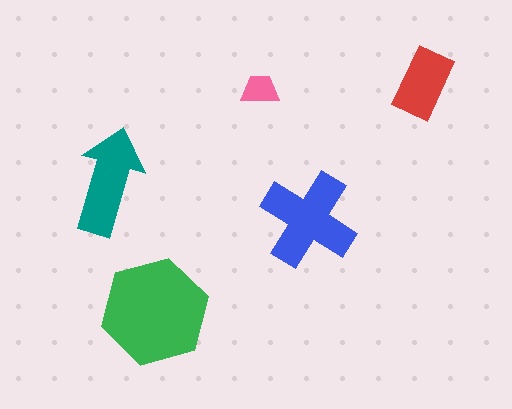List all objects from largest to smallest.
The green hexagon, the blue cross, the teal arrow, the red rectangle, the pink trapezoid.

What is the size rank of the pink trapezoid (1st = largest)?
5th.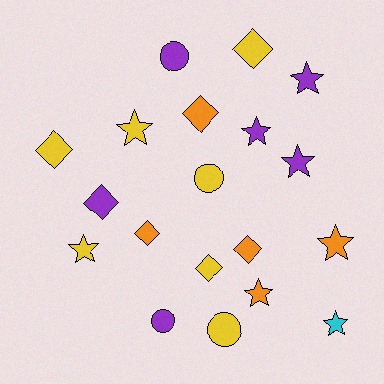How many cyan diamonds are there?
There are no cyan diamonds.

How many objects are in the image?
There are 19 objects.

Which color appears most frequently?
Yellow, with 7 objects.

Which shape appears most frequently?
Star, with 8 objects.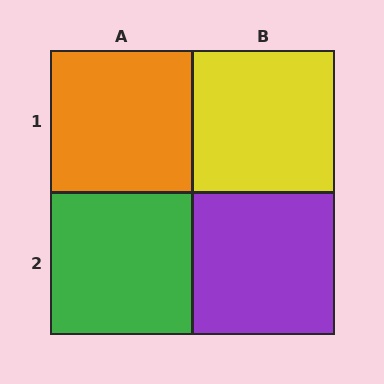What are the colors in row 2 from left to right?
Green, purple.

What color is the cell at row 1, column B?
Yellow.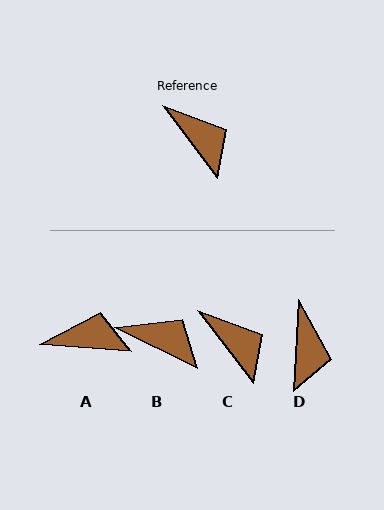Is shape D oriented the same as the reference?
No, it is off by about 40 degrees.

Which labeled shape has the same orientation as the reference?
C.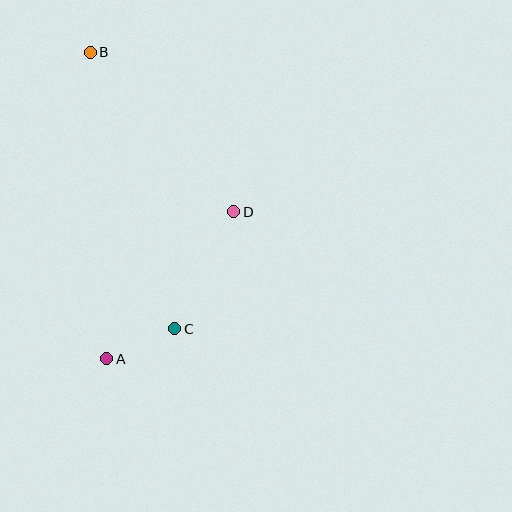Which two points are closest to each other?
Points A and C are closest to each other.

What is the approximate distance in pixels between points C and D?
The distance between C and D is approximately 131 pixels.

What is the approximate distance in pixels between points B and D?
The distance between B and D is approximately 214 pixels.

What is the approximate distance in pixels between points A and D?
The distance between A and D is approximately 194 pixels.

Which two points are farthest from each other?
Points A and B are farthest from each other.